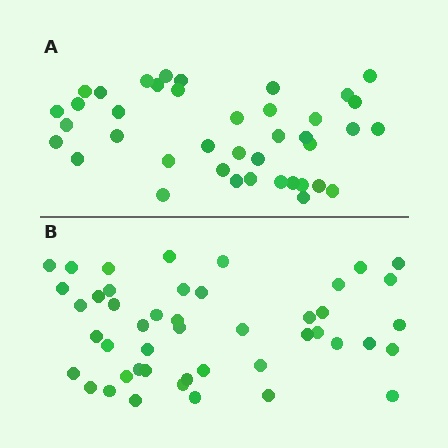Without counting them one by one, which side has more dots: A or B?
Region B (the bottom region) has more dots.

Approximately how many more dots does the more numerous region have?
Region B has about 6 more dots than region A.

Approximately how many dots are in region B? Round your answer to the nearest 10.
About 50 dots. (The exact count is 46, which rounds to 50.)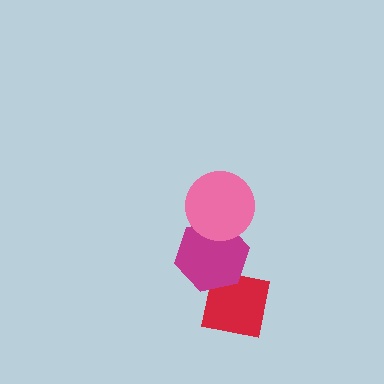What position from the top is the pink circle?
The pink circle is 1st from the top.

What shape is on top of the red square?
The magenta hexagon is on top of the red square.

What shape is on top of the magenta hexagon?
The pink circle is on top of the magenta hexagon.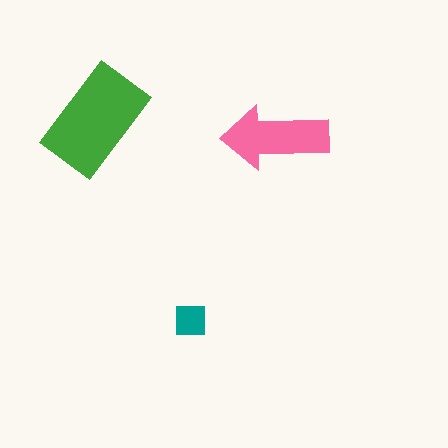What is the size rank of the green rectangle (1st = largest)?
1st.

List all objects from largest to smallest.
The green rectangle, the pink arrow, the teal square.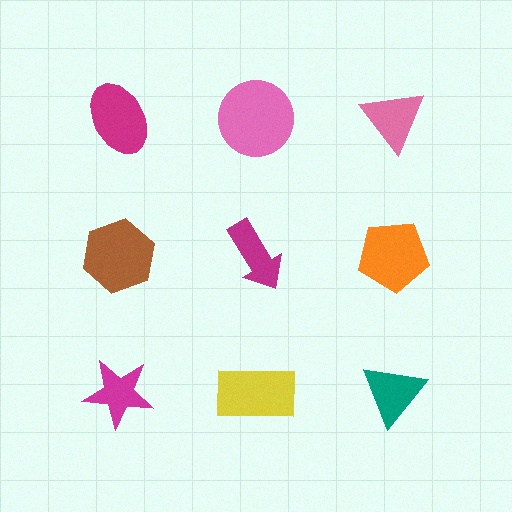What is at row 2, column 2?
A magenta arrow.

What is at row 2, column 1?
A brown hexagon.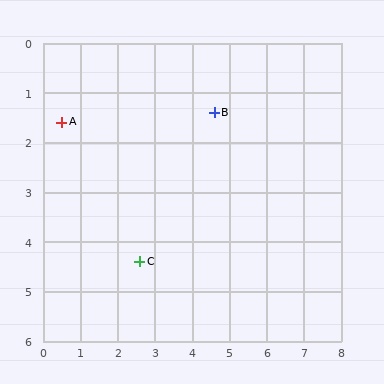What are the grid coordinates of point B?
Point B is at approximately (4.6, 1.4).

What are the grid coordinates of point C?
Point C is at approximately (2.6, 4.4).